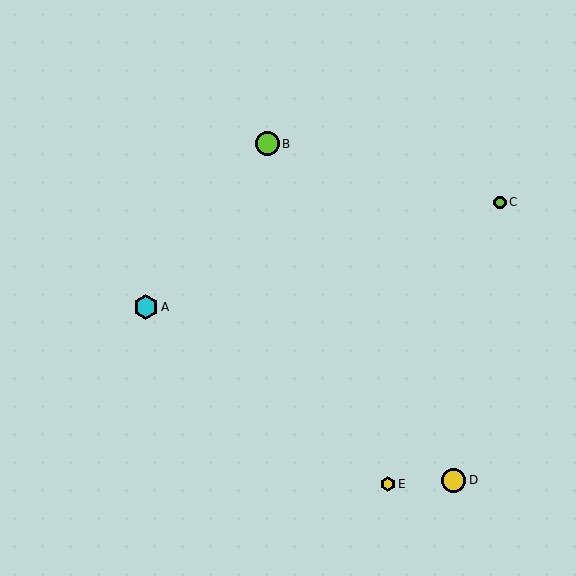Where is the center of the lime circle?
The center of the lime circle is at (267, 144).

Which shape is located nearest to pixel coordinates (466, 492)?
The yellow circle (labeled D) at (454, 480) is nearest to that location.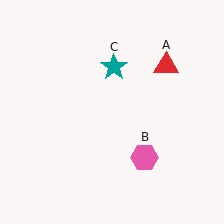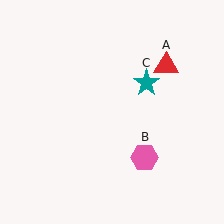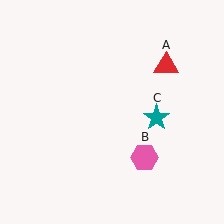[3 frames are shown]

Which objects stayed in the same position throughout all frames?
Red triangle (object A) and pink hexagon (object B) remained stationary.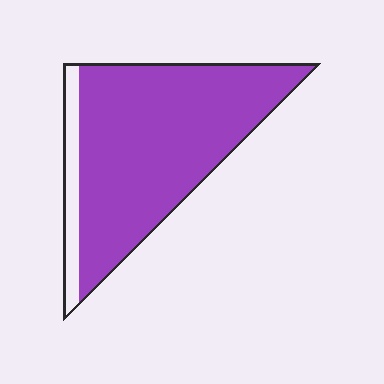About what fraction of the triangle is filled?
About seven eighths (7/8).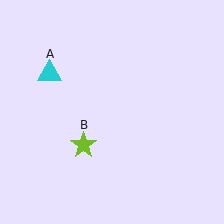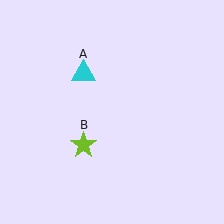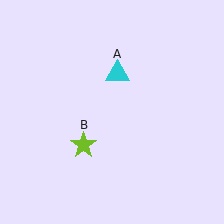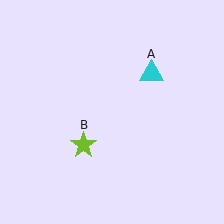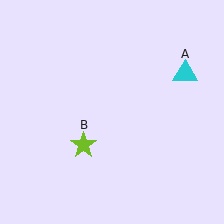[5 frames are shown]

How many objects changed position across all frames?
1 object changed position: cyan triangle (object A).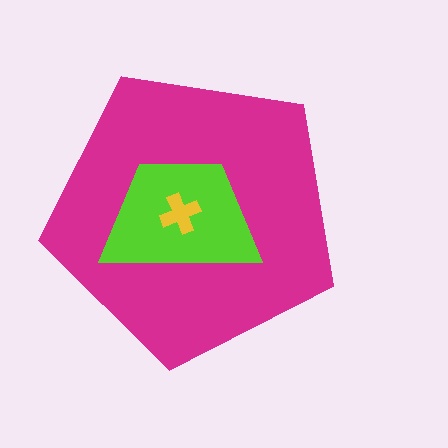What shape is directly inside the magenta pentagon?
The lime trapezoid.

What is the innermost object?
The yellow cross.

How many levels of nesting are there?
3.